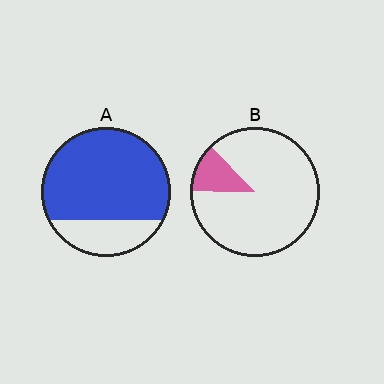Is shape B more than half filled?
No.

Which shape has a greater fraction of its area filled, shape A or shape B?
Shape A.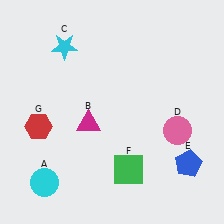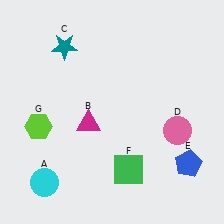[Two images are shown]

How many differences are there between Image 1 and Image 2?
There are 2 differences between the two images.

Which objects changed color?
C changed from cyan to teal. G changed from red to lime.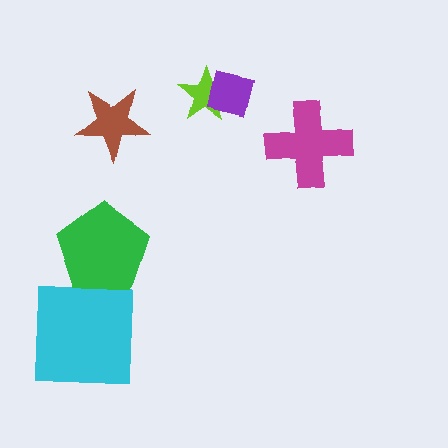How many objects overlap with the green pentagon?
0 objects overlap with the green pentagon.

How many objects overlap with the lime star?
1 object overlaps with the lime star.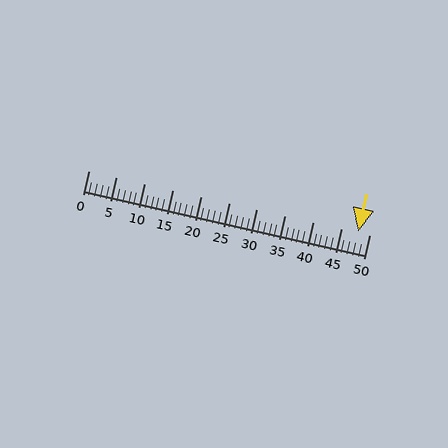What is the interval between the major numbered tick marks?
The major tick marks are spaced 5 units apart.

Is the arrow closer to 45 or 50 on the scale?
The arrow is closer to 50.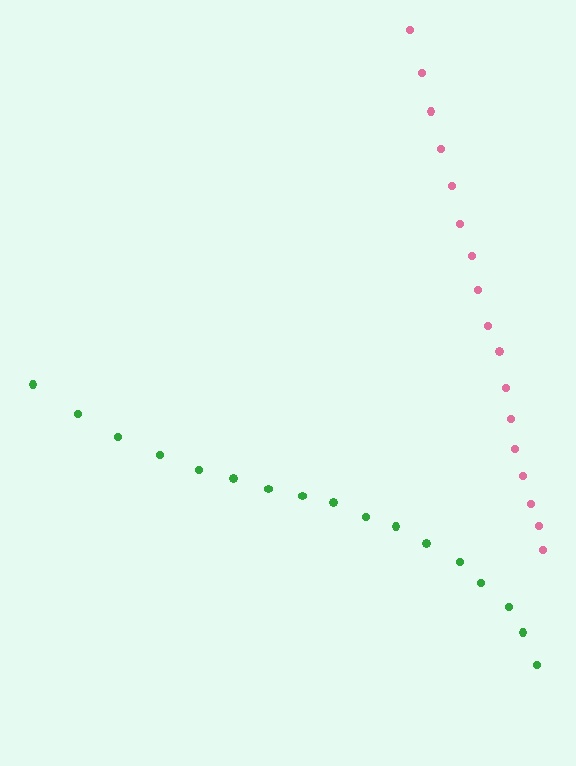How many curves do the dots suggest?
There are 2 distinct paths.